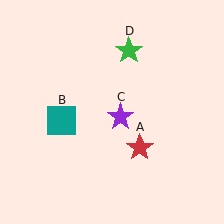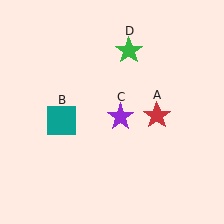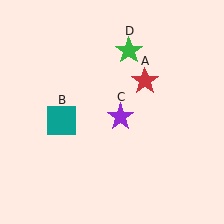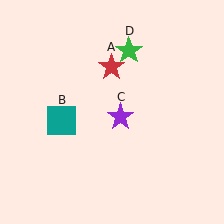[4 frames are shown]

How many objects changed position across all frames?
1 object changed position: red star (object A).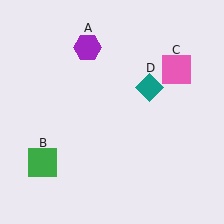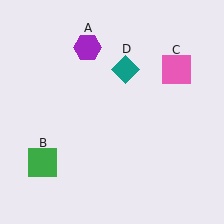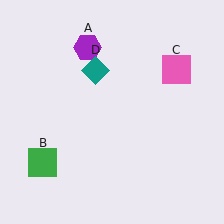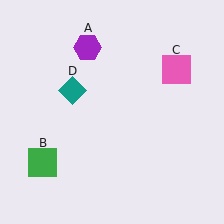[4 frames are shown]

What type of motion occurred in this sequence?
The teal diamond (object D) rotated counterclockwise around the center of the scene.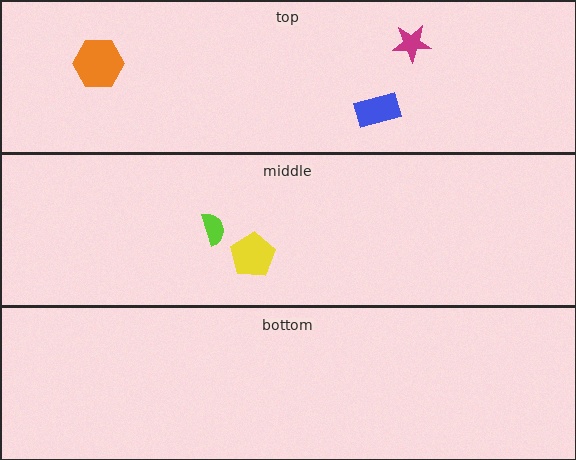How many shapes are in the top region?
3.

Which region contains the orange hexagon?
The top region.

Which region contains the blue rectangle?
The top region.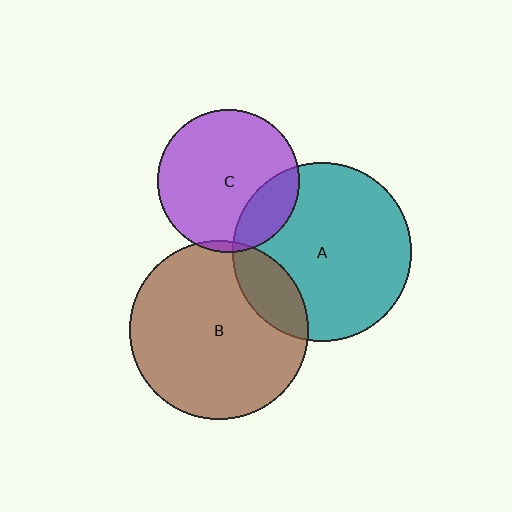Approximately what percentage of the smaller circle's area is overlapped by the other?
Approximately 5%.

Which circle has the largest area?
Circle B (brown).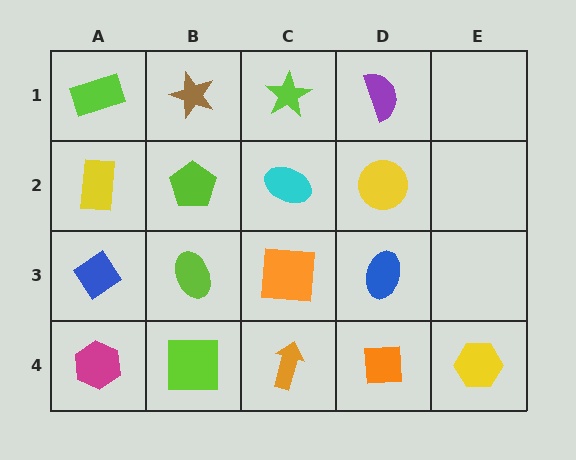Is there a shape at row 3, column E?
No, that cell is empty.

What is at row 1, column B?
A brown star.